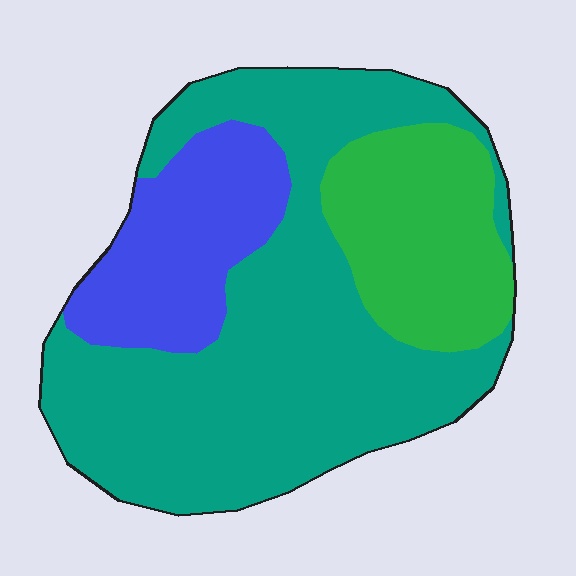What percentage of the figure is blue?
Blue takes up about one fifth (1/5) of the figure.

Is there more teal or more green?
Teal.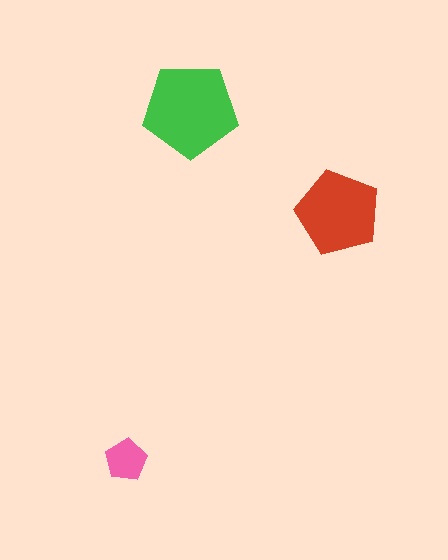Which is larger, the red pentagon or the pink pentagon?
The red one.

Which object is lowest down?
The pink pentagon is bottommost.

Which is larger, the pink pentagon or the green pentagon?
The green one.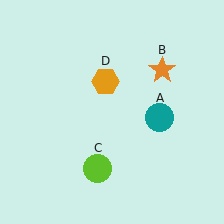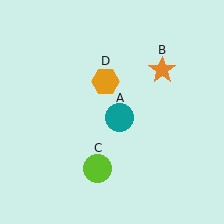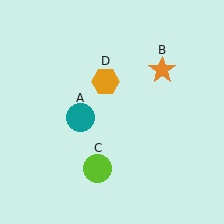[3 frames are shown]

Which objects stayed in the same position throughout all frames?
Orange star (object B) and lime circle (object C) and orange hexagon (object D) remained stationary.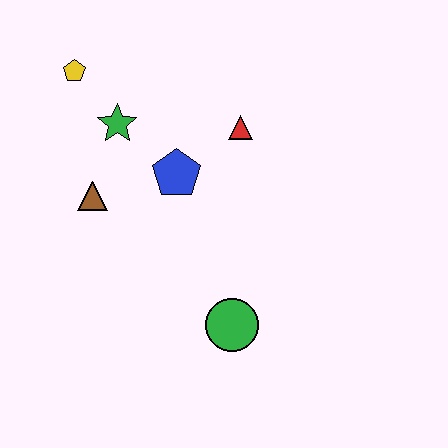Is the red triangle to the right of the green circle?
Yes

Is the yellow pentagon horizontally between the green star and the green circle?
No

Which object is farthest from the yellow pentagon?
The green circle is farthest from the yellow pentagon.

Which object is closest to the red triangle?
The blue pentagon is closest to the red triangle.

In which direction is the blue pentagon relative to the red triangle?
The blue pentagon is to the left of the red triangle.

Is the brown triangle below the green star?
Yes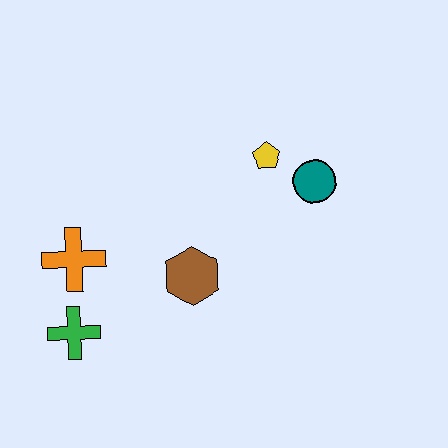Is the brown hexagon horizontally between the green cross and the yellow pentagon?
Yes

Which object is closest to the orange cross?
The green cross is closest to the orange cross.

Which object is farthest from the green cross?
The teal circle is farthest from the green cross.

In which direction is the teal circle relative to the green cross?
The teal circle is to the right of the green cross.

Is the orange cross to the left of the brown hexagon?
Yes